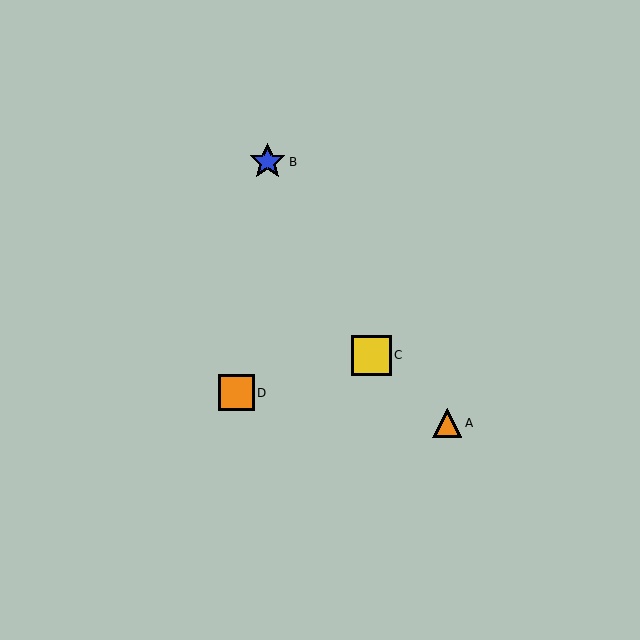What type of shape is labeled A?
Shape A is an orange triangle.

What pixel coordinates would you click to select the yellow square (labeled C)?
Click at (371, 355) to select the yellow square C.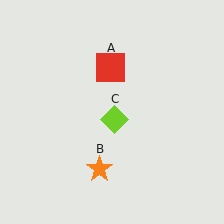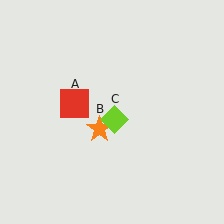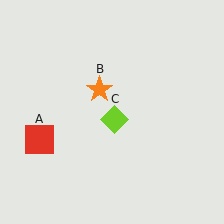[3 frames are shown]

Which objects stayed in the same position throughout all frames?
Lime diamond (object C) remained stationary.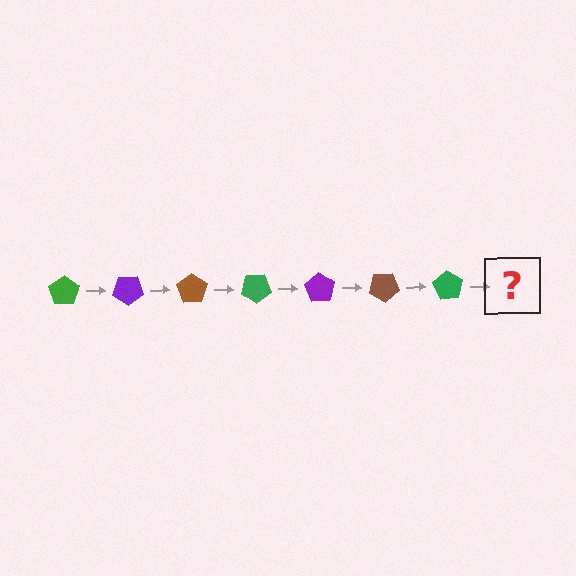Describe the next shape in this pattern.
It should be a purple pentagon, rotated 245 degrees from the start.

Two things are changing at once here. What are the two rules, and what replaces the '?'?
The two rules are that it rotates 35 degrees each step and the color cycles through green, purple, and brown. The '?' should be a purple pentagon, rotated 245 degrees from the start.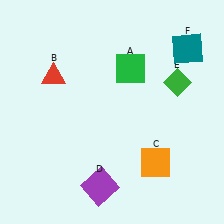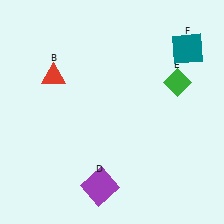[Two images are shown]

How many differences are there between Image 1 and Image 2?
There are 2 differences between the two images.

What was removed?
The orange square (C), the green square (A) were removed in Image 2.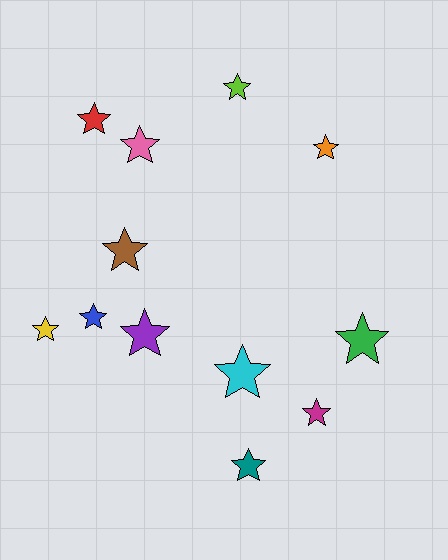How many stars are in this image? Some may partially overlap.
There are 12 stars.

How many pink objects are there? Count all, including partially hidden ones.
There is 1 pink object.